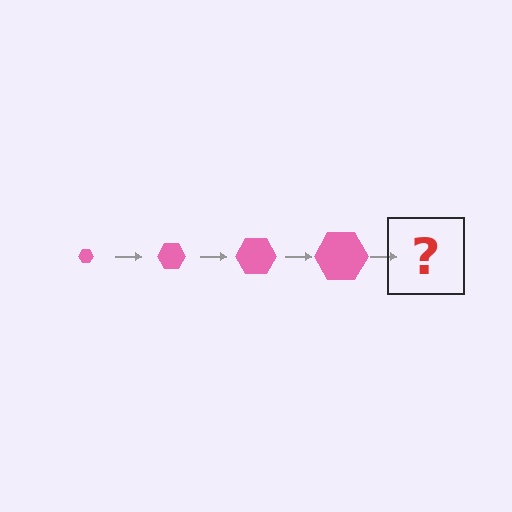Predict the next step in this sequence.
The next step is a pink hexagon, larger than the previous one.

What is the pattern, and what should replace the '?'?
The pattern is that the hexagon gets progressively larger each step. The '?' should be a pink hexagon, larger than the previous one.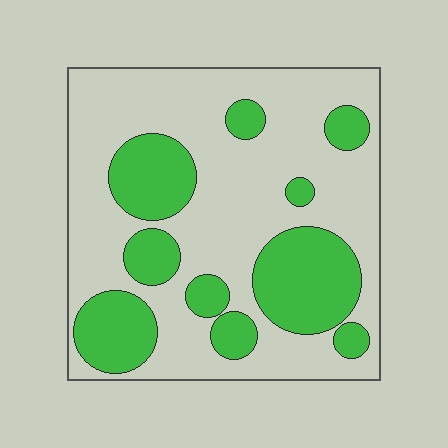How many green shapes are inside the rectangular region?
10.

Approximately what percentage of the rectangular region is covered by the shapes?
Approximately 30%.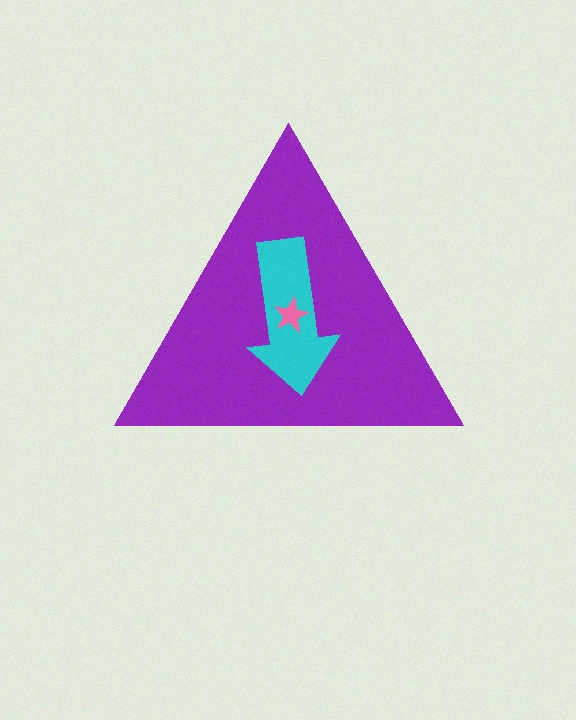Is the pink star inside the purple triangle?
Yes.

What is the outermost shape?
The purple triangle.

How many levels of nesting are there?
3.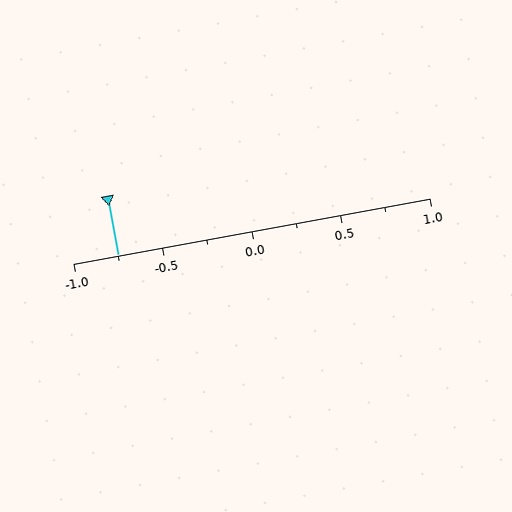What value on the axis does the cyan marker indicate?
The marker indicates approximately -0.75.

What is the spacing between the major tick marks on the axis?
The major ticks are spaced 0.5 apart.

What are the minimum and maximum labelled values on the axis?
The axis runs from -1.0 to 1.0.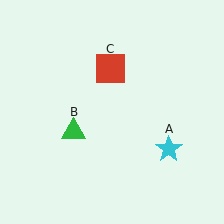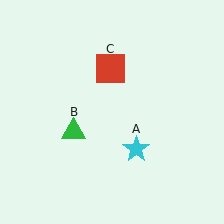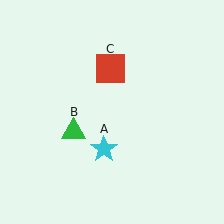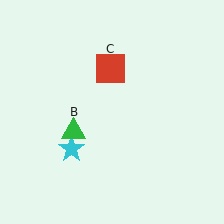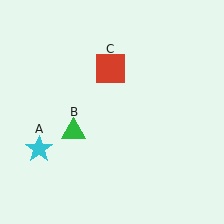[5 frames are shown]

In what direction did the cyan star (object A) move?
The cyan star (object A) moved left.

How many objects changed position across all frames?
1 object changed position: cyan star (object A).